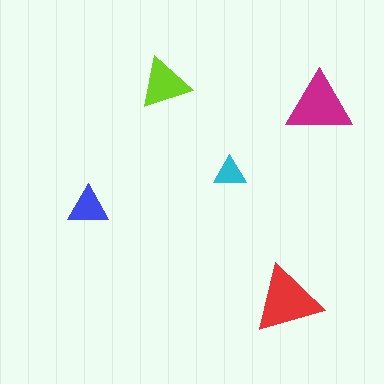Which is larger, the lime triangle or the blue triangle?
The lime one.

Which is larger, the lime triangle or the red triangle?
The red one.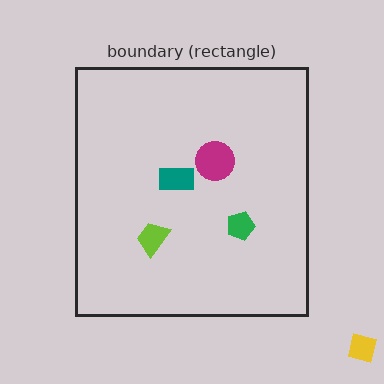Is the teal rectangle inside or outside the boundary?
Inside.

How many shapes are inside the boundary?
4 inside, 1 outside.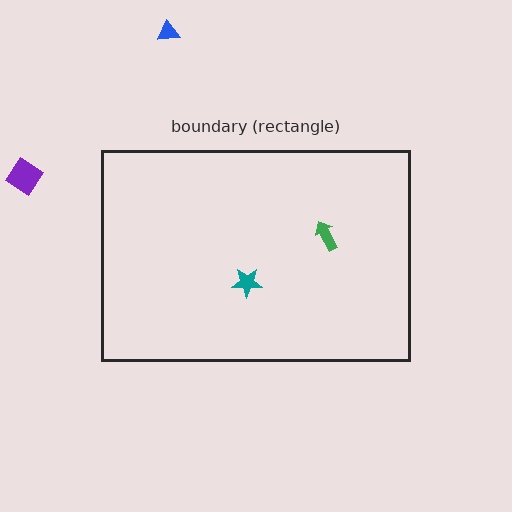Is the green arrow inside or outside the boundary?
Inside.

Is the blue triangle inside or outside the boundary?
Outside.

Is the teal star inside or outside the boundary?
Inside.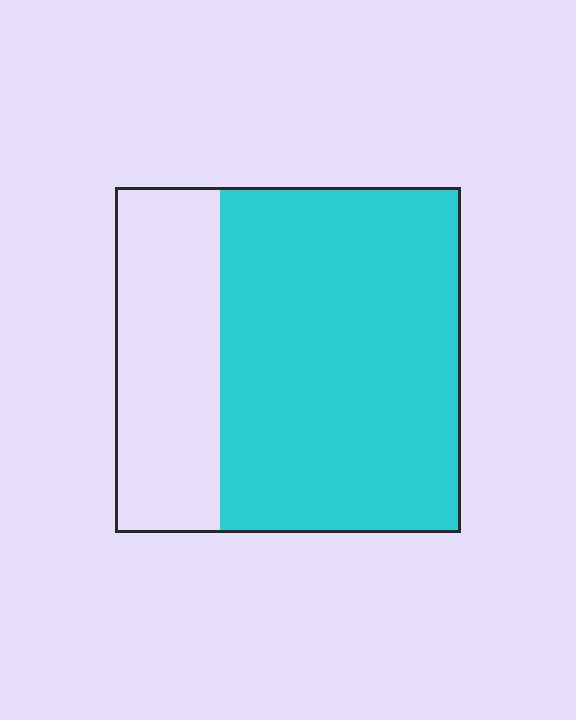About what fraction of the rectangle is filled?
About two thirds (2/3).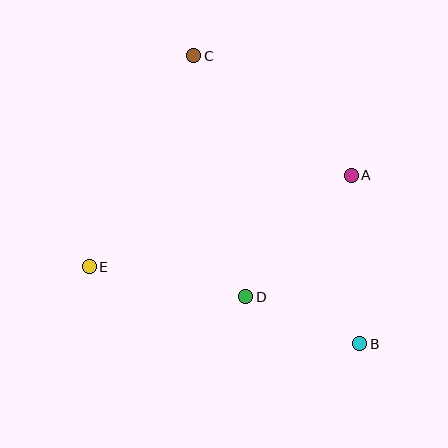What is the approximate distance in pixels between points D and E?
The distance between D and E is approximately 159 pixels.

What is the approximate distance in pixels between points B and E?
The distance between B and E is approximately 281 pixels.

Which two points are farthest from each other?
Points B and C are farthest from each other.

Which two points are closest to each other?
Points B and D are closest to each other.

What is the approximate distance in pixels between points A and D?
The distance between A and D is approximately 161 pixels.